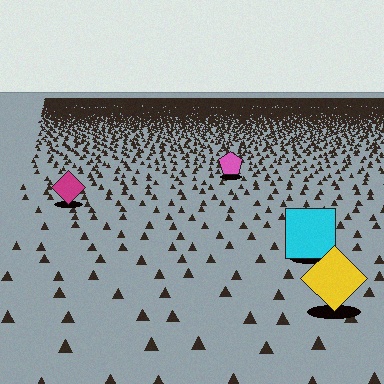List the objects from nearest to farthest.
From nearest to farthest: the yellow diamond, the cyan square, the magenta diamond, the pink pentagon.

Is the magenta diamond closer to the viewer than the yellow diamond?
No. The yellow diamond is closer — you can tell from the texture gradient: the ground texture is coarser near it.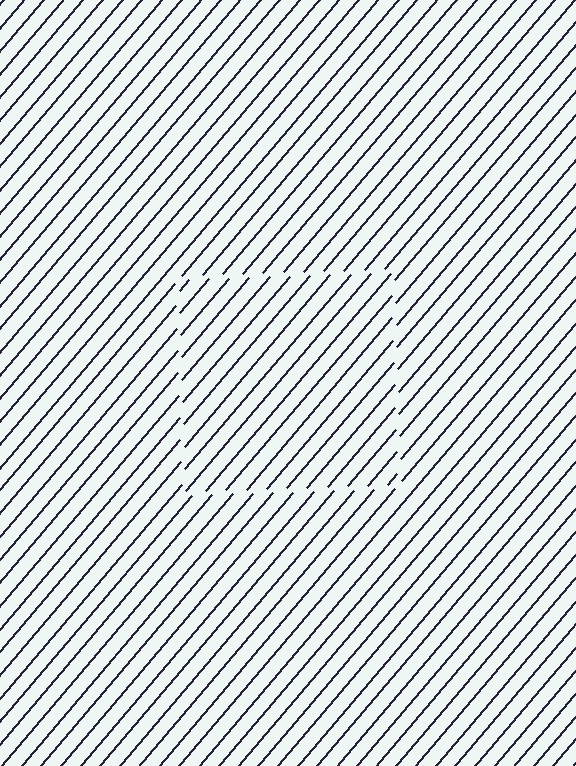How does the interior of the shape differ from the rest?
The interior of the shape contains the same grating, shifted by half a period — the contour is defined by the phase discontinuity where line-ends from the inner and outer gratings abut.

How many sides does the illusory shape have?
4 sides — the line-ends trace a square.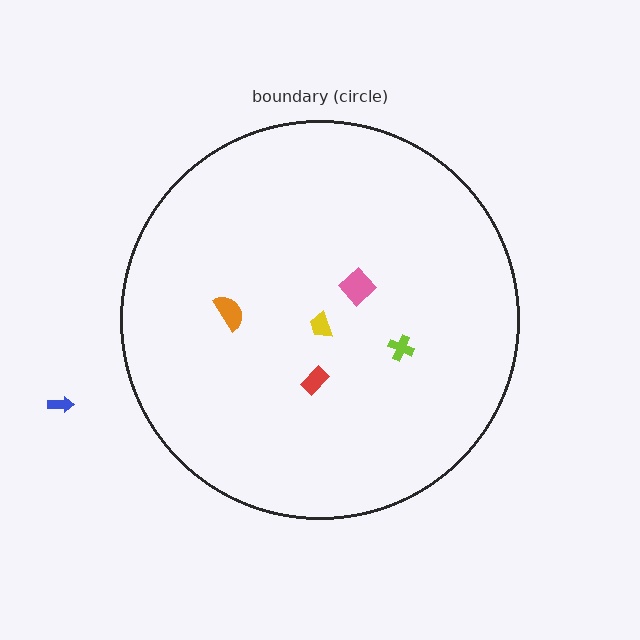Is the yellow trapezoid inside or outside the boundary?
Inside.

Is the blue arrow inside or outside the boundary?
Outside.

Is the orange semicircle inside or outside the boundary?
Inside.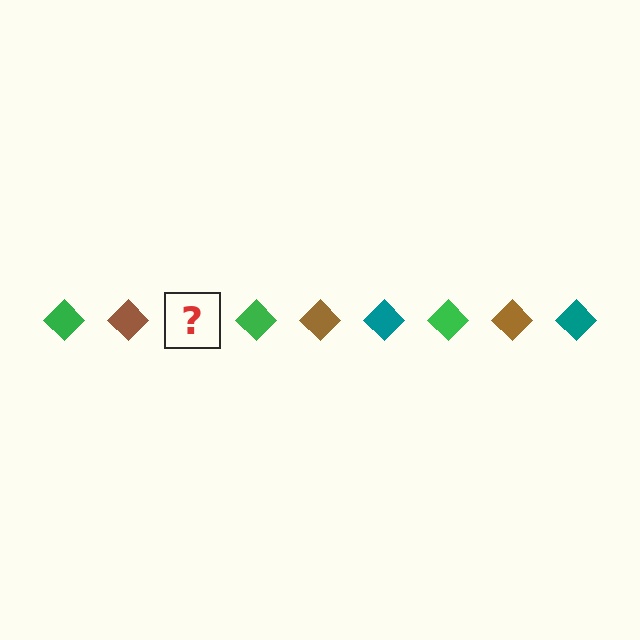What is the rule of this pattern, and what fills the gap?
The rule is that the pattern cycles through green, brown, teal diamonds. The gap should be filled with a teal diamond.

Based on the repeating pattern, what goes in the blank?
The blank should be a teal diamond.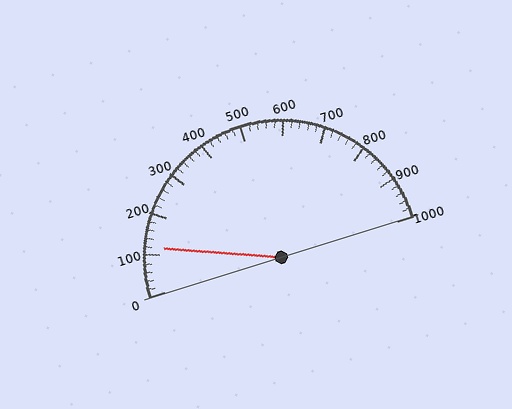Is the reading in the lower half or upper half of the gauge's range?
The reading is in the lower half of the range (0 to 1000).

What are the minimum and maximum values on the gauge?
The gauge ranges from 0 to 1000.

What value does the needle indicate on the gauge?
The needle indicates approximately 120.